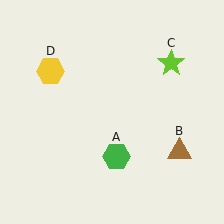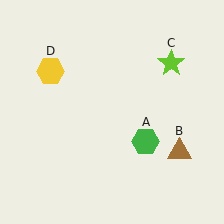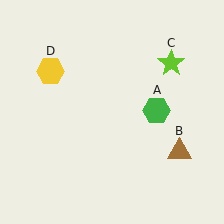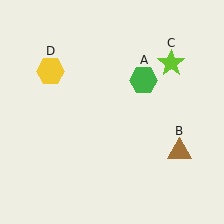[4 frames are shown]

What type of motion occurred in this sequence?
The green hexagon (object A) rotated counterclockwise around the center of the scene.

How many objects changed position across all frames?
1 object changed position: green hexagon (object A).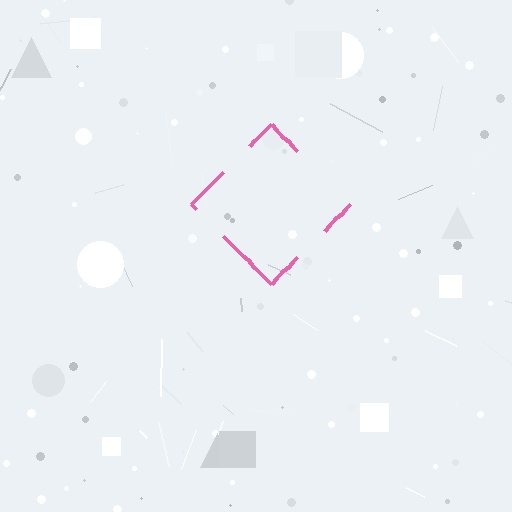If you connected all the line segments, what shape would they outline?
They would outline a diamond.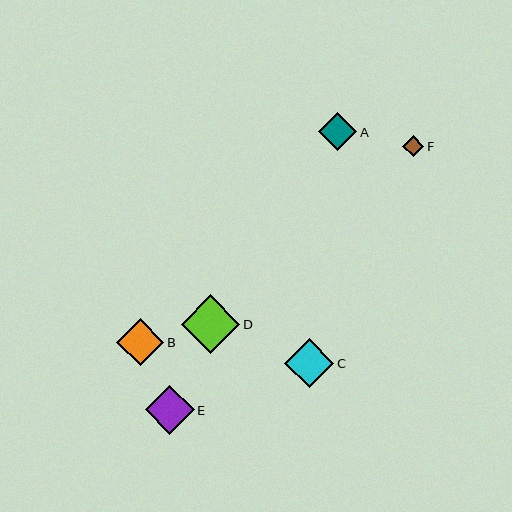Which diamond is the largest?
Diamond D is the largest with a size of approximately 59 pixels.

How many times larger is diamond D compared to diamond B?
Diamond D is approximately 1.3 times the size of diamond B.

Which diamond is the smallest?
Diamond F is the smallest with a size of approximately 21 pixels.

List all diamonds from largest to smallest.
From largest to smallest: D, E, C, B, A, F.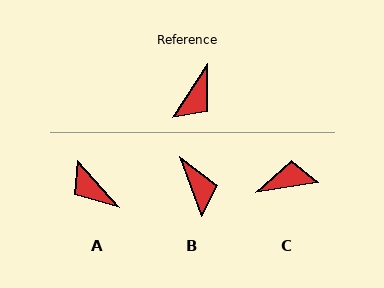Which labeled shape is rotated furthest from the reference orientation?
C, about 132 degrees away.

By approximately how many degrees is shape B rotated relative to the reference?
Approximately 53 degrees counter-clockwise.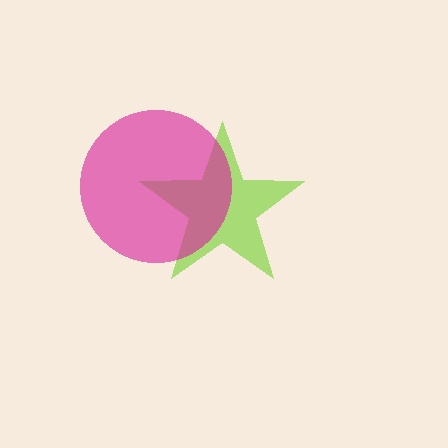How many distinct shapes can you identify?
There are 2 distinct shapes: a lime star, a magenta circle.